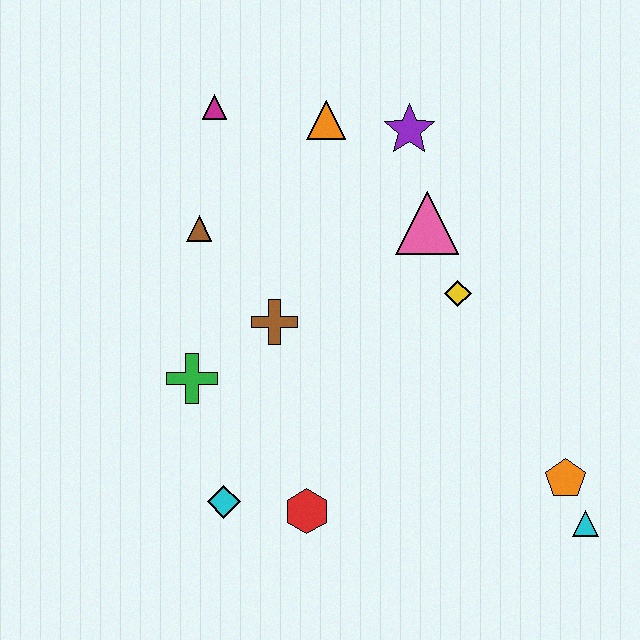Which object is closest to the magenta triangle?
The orange triangle is closest to the magenta triangle.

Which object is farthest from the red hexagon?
The magenta triangle is farthest from the red hexagon.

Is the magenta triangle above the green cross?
Yes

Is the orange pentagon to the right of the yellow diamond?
Yes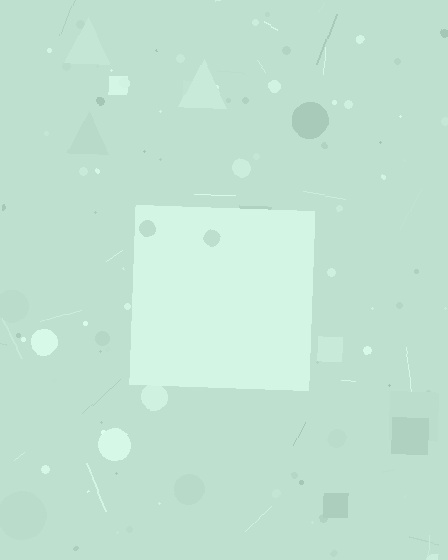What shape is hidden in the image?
A square is hidden in the image.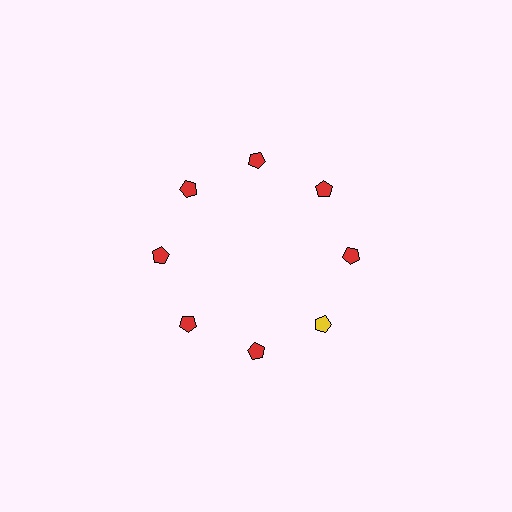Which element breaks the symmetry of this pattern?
The yellow pentagon at roughly the 4 o'clock position breaks the symmetry. All other shapes are red pentagons.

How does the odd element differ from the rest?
It has a different color: yellow instead of red.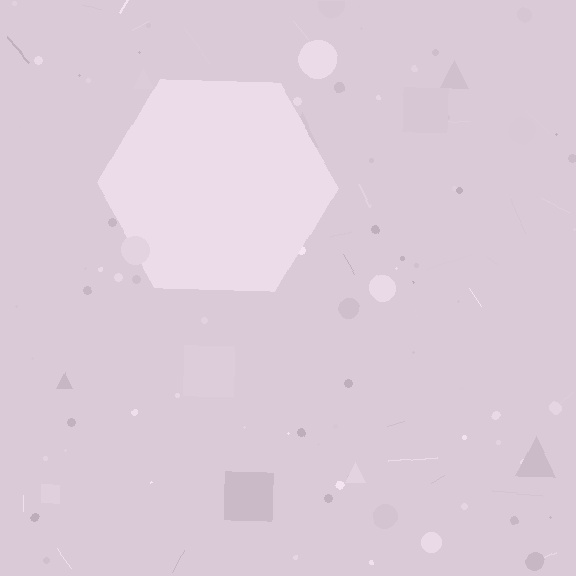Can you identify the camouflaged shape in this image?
The camouflaged shape is a hexagon.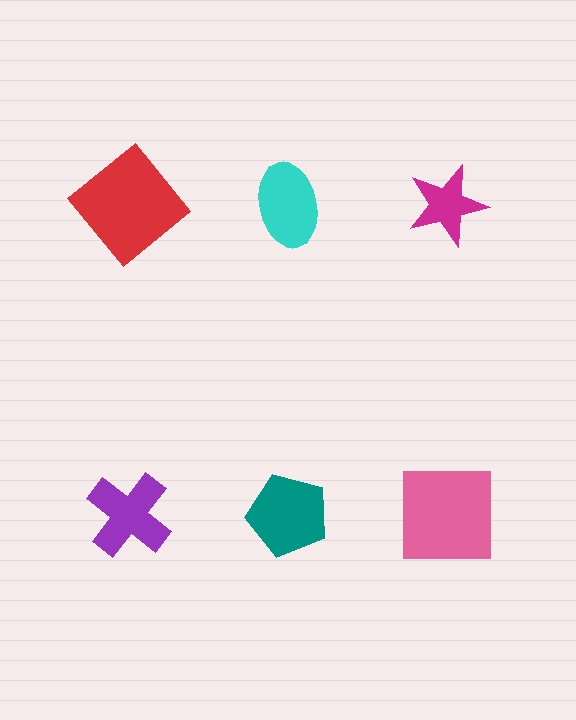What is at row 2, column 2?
A teal pentagon.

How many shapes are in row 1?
3 shapes.